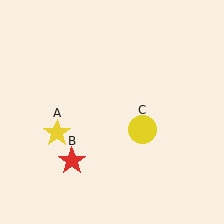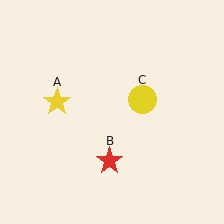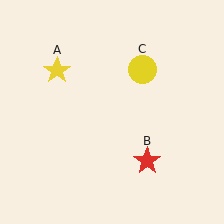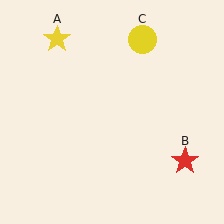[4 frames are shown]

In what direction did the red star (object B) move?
The red star (object B) moved right.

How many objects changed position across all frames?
3 objects changed position: yellow star (object A), red star (object B), yellow circle (object C).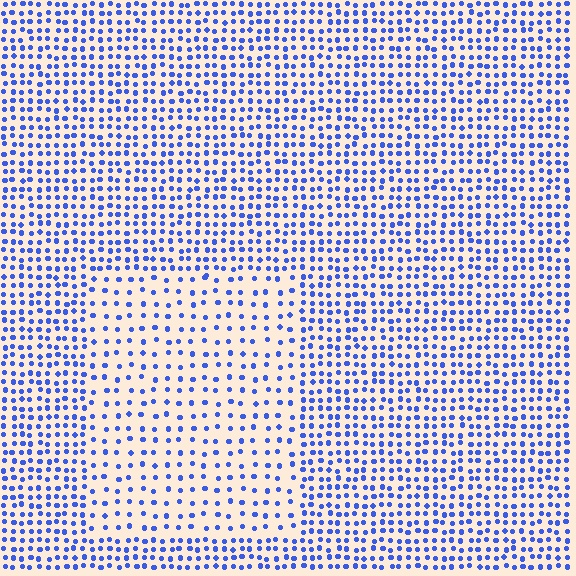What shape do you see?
I see a rectangle.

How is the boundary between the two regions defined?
The boundary is defined by a change in element density (approximately 2.0x ratio). All elements are the same color, size, and shape.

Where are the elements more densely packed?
The elements are more densely packed outside the rectangle boundary.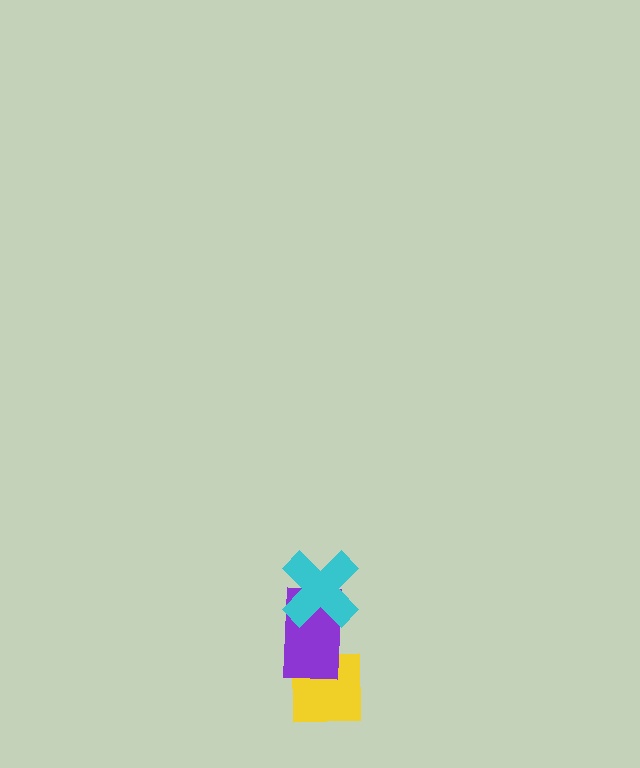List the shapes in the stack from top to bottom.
From top to bottom: the cyan cross, the purple rectangle, the yellow square.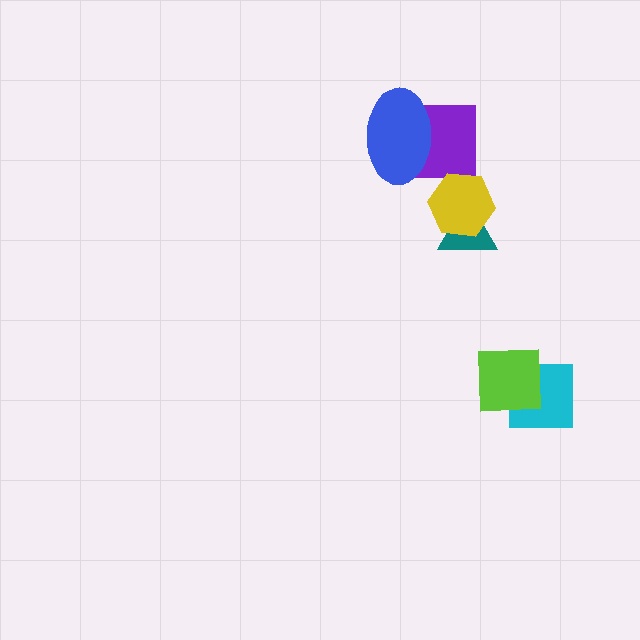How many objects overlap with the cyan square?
1 object overlaps with the cyan square.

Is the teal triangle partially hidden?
Yes, it is partially covered by another shape.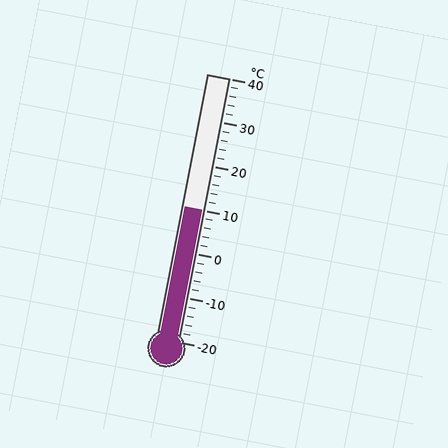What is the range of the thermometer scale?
The thermometer scale ranges from -20°C to 40°C.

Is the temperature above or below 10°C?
The temperature is at 10°C.